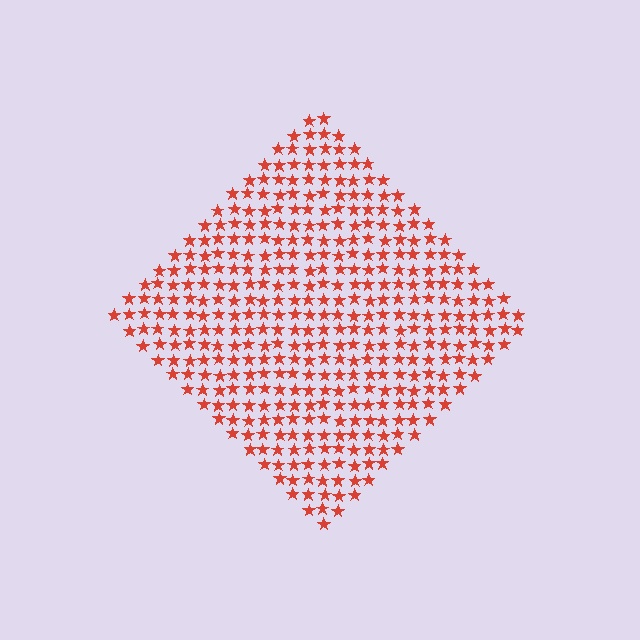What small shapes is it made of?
It is made of small stars.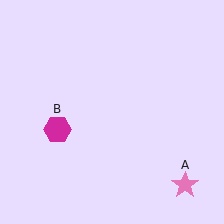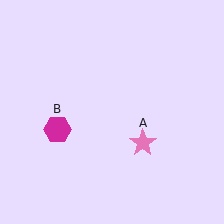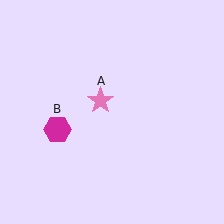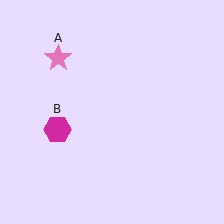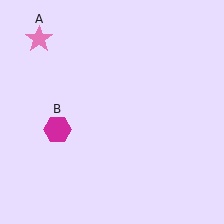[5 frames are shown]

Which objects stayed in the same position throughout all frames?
Magenta hexagon (object B) remained stationary.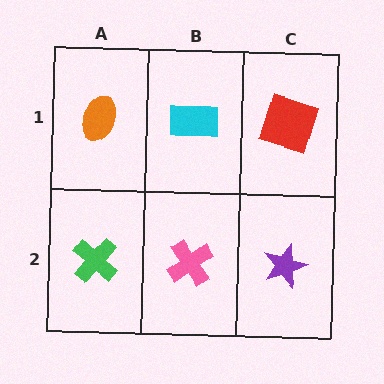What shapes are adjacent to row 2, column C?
A red square (row 1, column C), a pink cross (row 2, column B).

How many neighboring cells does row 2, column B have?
3.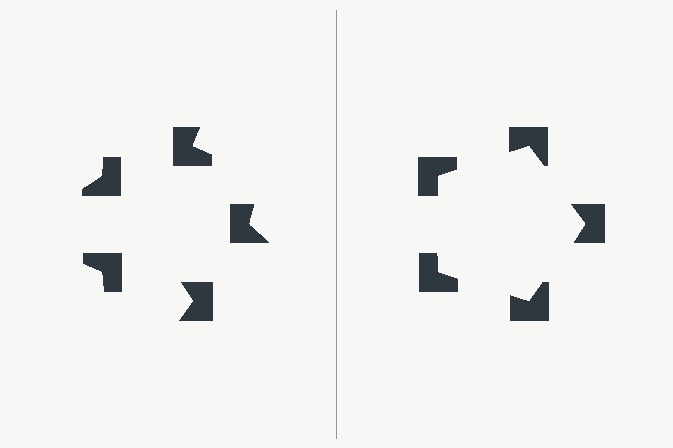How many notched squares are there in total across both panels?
10 — 5 on each side.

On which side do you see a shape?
An illusory pentagon appears on the right side. On the left side the wedge cuts are rotated, so no coherent shape forms.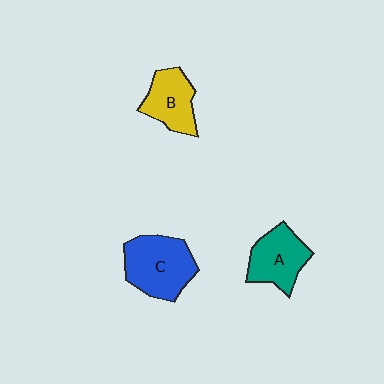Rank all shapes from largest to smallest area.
From largest to smallest: C (blue), A (teal), B (yellow).